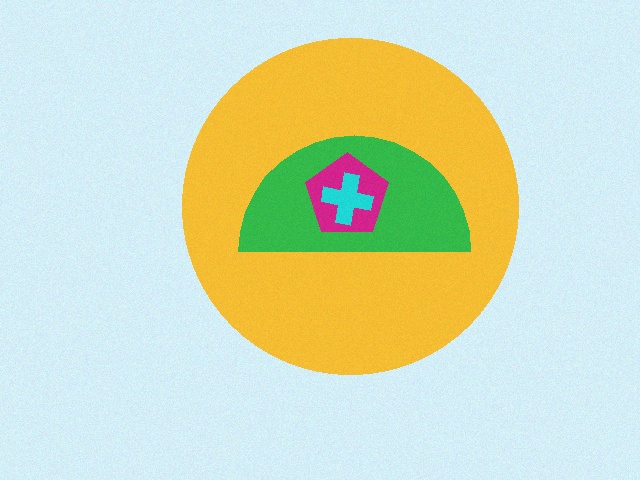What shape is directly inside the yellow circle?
The green semicircle.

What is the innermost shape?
The cyan cross.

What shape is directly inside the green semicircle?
The magenta pentagon.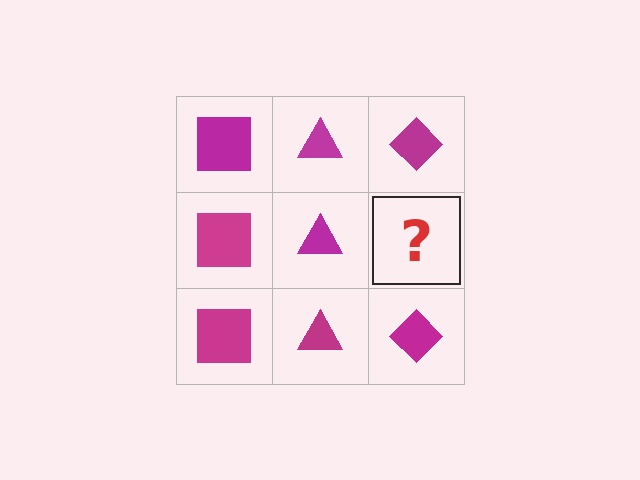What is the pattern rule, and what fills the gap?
The rule is that each column has a consistent shape. The gap should be filled with a magenta diamond.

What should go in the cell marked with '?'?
The missing cell should contain a magenta diamond.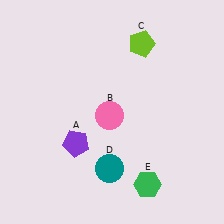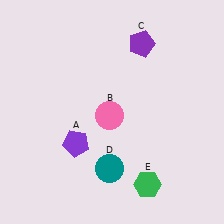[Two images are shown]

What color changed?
The pentagon (C) changed from lime in Image 1 to purple in Image 2.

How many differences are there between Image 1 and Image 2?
There is 1 difference between the two images.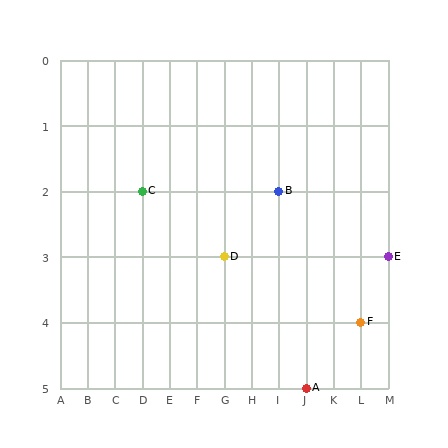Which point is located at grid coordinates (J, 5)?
Point A is at (J, 5).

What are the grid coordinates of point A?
Point A is at grid coordinates (J, 5).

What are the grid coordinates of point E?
Point E is at grid coordinates (M, 3).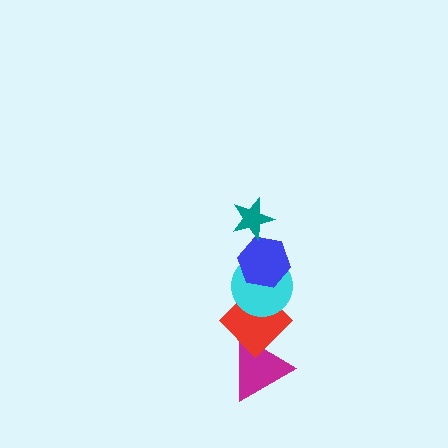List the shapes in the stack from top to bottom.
From top to bottom: the teal star, the blue hexagon, the cyan circle, the red diamond, the magenta triangle.